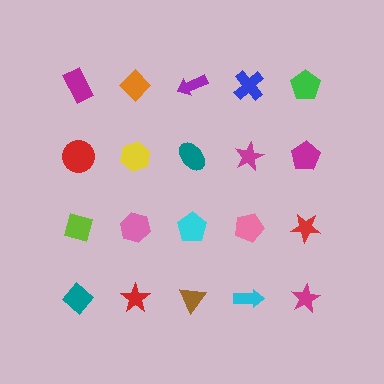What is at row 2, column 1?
A red circle.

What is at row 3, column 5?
A red star.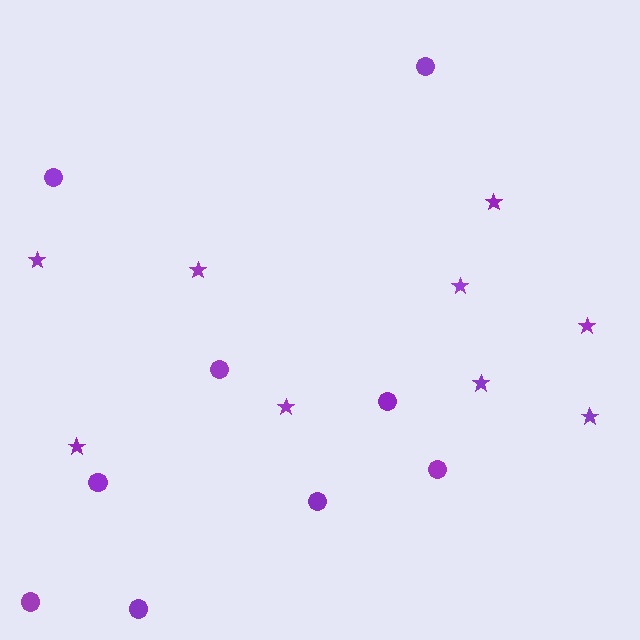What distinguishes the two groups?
There are 2 groups: one group of stars (9) and one group of circles (9).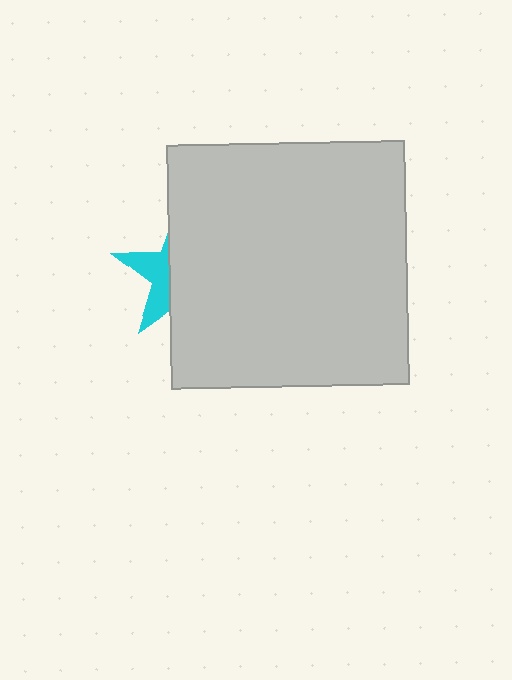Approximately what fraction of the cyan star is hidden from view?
Roughly 66% of the cyan star is hidden behind the light gray rectangle.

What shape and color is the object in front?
The object in front is a light gray rectangle.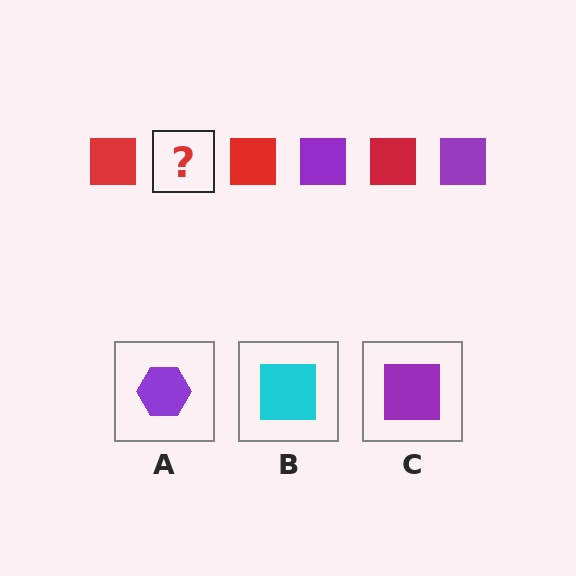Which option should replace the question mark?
Option C.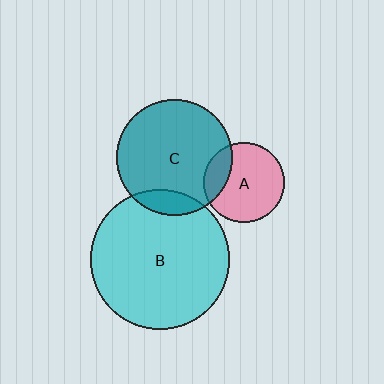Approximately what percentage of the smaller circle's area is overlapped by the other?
Approximately 10%.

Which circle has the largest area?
Circle B (cyan).